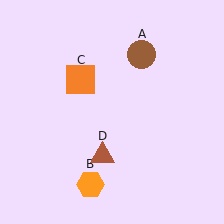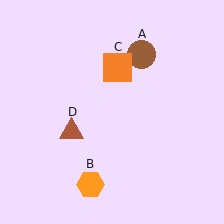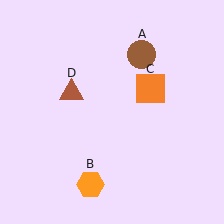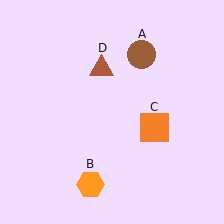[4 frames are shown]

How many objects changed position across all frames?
2 objects changed position: orange square (object C), brown triangle (object D).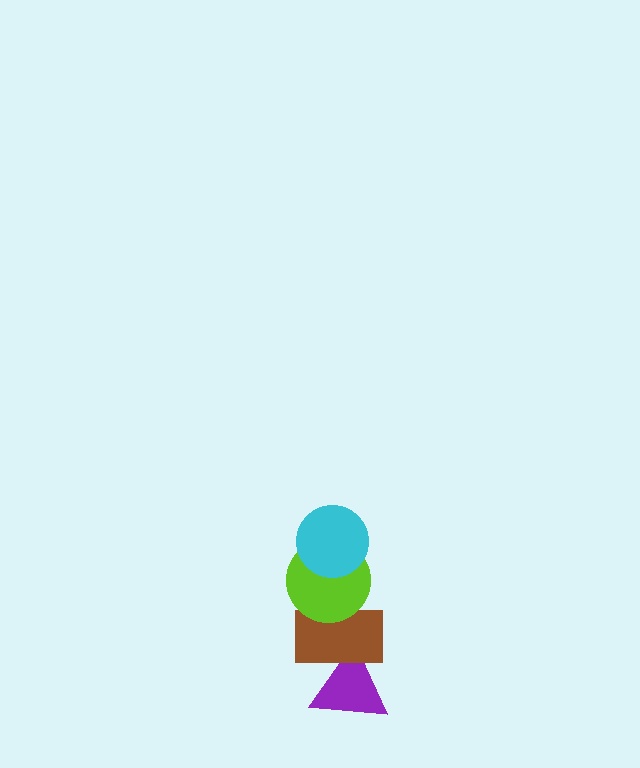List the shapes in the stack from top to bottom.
From top to bottom: the cyan circle, the lime circle, the brown rectangle, the purple triangle.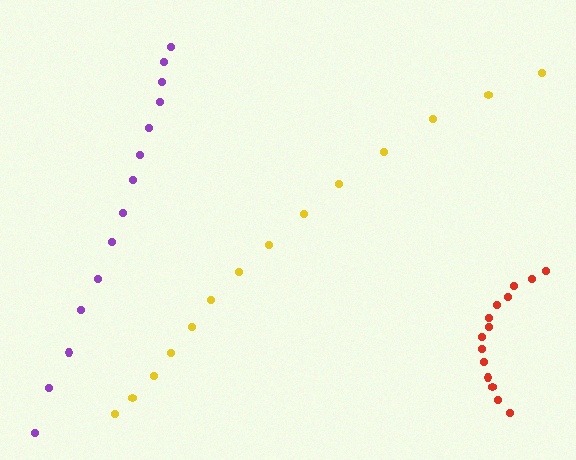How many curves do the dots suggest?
There are 3 distinct paths.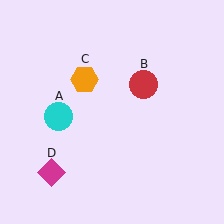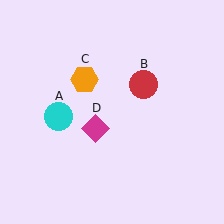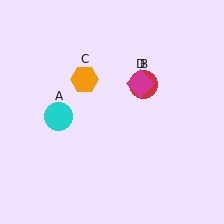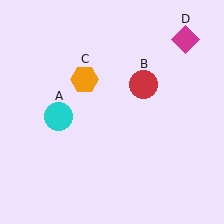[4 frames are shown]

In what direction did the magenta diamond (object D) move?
The magenta diamond (object D) moved up and to the right.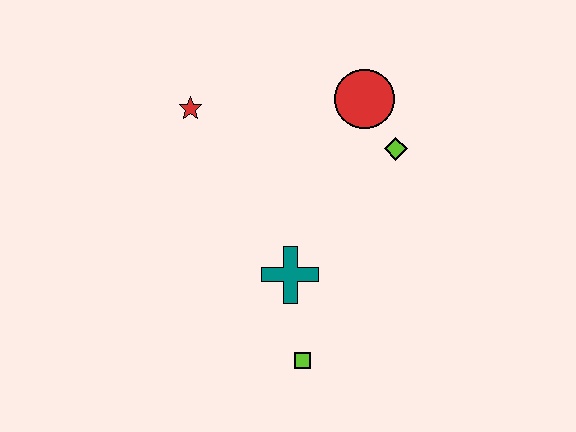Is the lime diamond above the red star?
No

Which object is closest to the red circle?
The lime diamond is closest to the red circle.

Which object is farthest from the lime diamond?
The lime square is farthest from the lime diamond.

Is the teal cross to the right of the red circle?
No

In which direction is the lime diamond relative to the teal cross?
The lime diamond is above the teal cross.